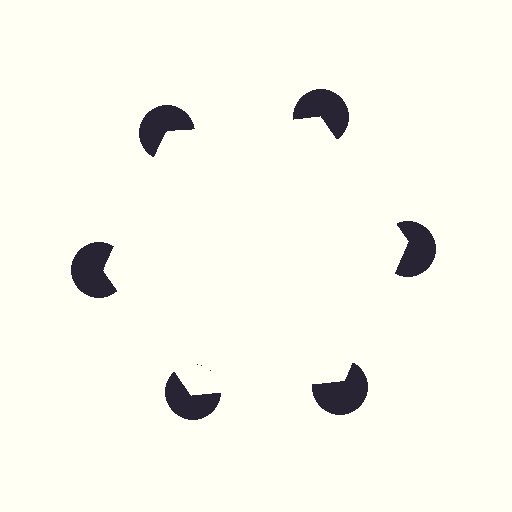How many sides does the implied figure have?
6 sides.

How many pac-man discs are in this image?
There are 6 — one at each vertex of the illusory hexagon.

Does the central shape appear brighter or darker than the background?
It typically appears slightly brighter than the background, even though no actual brightness change is drawn.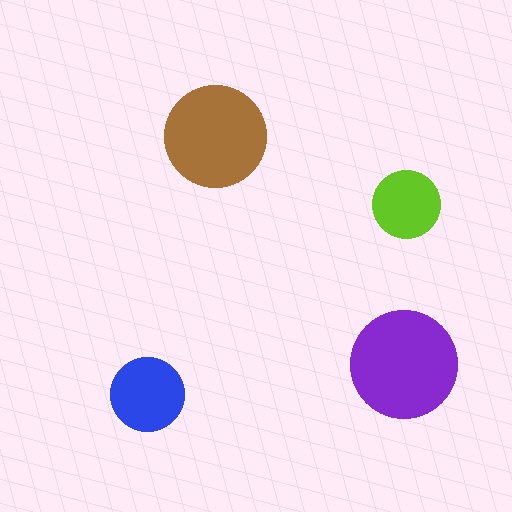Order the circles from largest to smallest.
the purple one, the brown one, the blue one, the lime one.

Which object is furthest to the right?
The lime circle is rightmost.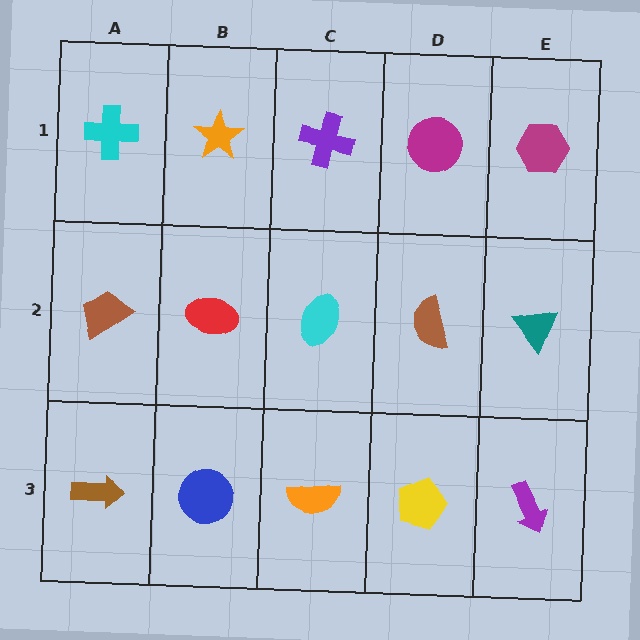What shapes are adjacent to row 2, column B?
An orange star (row 1, column B), a blue circle (row 3, column B), a brown trapezoid (row 2, column A), a cyan ellipse (row 2, column C).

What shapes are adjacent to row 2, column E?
A magenta hexagon (row 1, column E), a purple arrow (row 3, column E), a brown semicircle (row 2, column D).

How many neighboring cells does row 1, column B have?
3.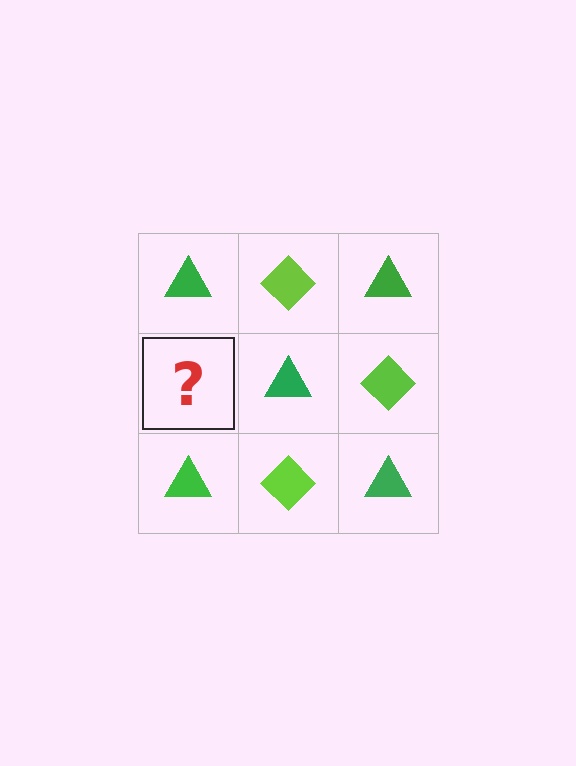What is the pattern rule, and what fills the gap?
The rule is that it alternates green triangle and lime diamond in a checkerboard pattern. The gap should be filled with a lime diamond.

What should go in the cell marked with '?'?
The missing cell should contain a lime diamond.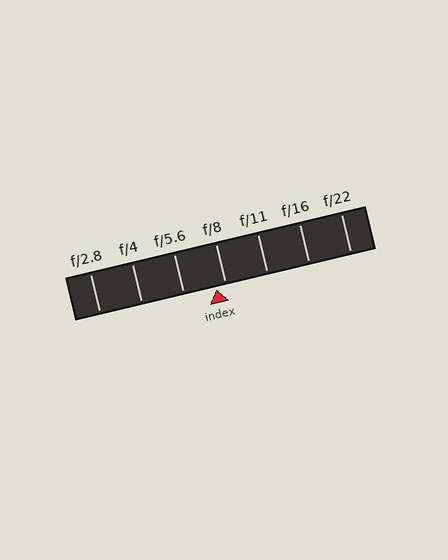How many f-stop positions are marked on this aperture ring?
There are 7 f-stop positions marked.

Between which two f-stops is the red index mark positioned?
The index mark is between f/5.6 and f/8.